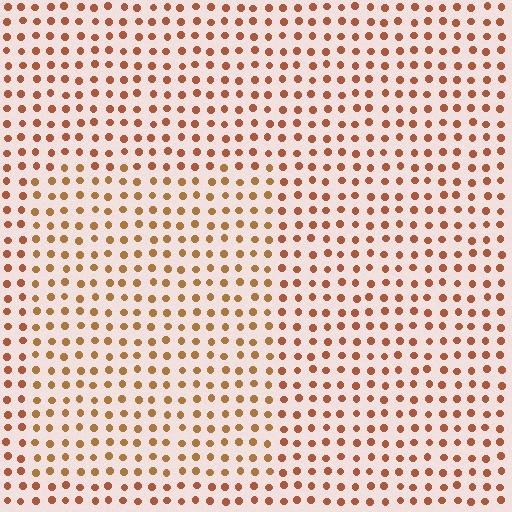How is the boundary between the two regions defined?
The boundary is defined purely by a slight shift in hue (about 18 degrees). Spacing, size, and orientation are identical on both sides.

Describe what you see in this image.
The image is filled with small brown elements in a uniform arrangement. A rectangle-shaped region is visible where the elements are tinted to a slightly different hue, forming a subtle color boundary.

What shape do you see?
I see a rectangle.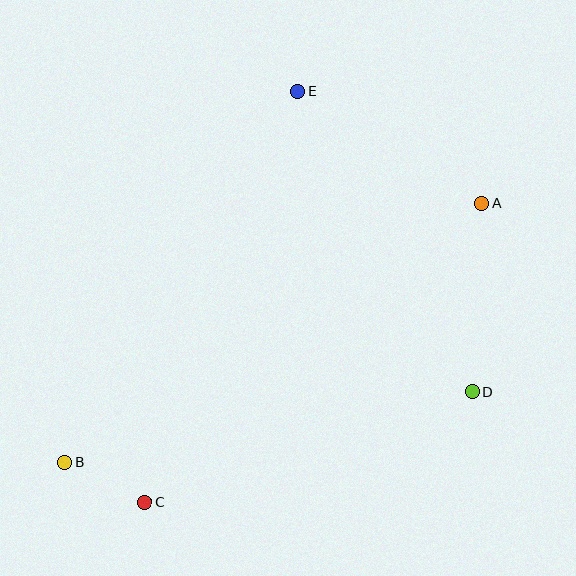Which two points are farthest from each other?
Points A and B are farthest from each other.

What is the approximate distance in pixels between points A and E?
The distance between A and E is approximately 215 pixels.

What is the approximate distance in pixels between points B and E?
The distance between B and E is approximately 438 pixels.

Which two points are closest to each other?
Points B and C are closest to each other.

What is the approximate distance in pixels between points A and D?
The distance between A and D is approximately 189 pixels.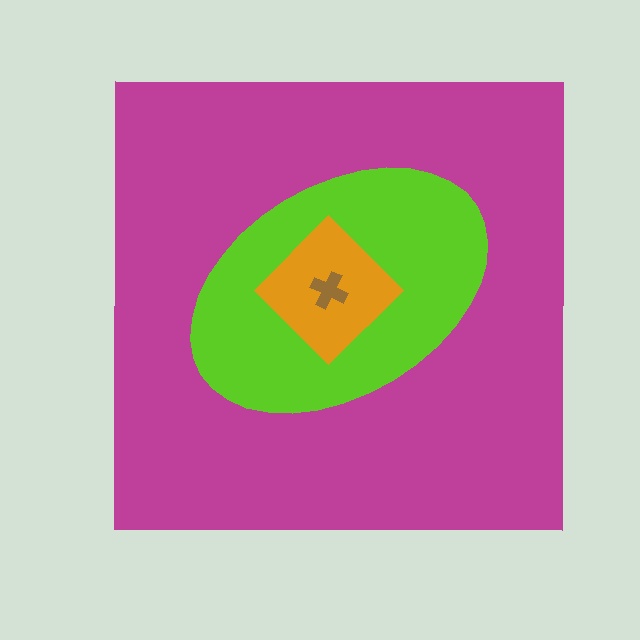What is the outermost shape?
The magenta square.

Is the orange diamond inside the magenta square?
Yes.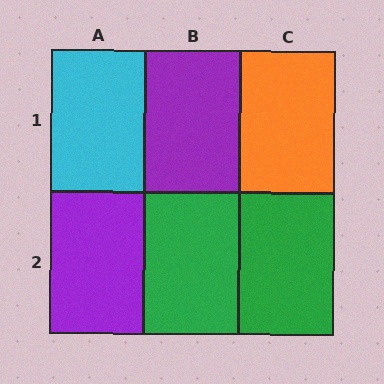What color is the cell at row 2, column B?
Green.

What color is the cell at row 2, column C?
Green.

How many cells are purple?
2 cells are purple.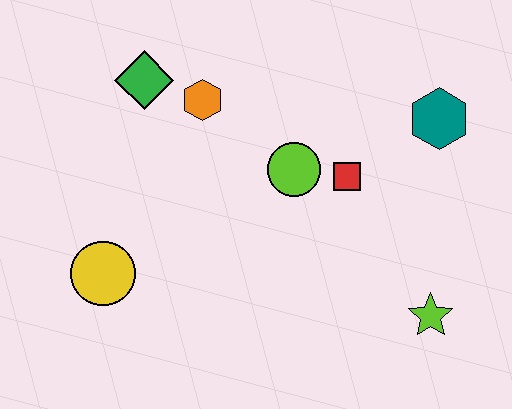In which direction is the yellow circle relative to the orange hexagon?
The yellow circle is below the orange hexagon.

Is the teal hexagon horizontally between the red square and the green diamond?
No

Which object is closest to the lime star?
The red square is closest to the lime star.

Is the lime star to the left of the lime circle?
No